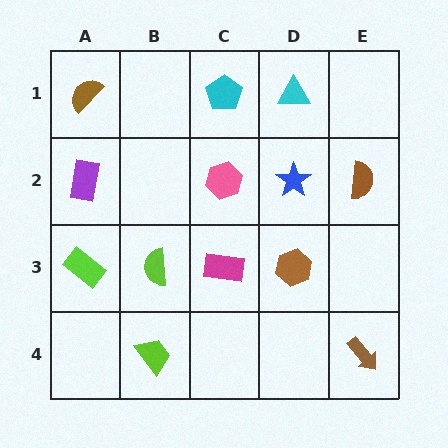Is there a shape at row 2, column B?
No, that cell is empty.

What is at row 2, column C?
A pink hexagon.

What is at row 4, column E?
A brown arrow.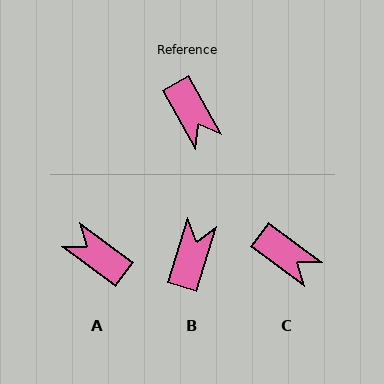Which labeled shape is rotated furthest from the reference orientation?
A, about 156 degrees away.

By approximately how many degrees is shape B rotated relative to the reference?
Approximately 133 degrees counter-clockwise.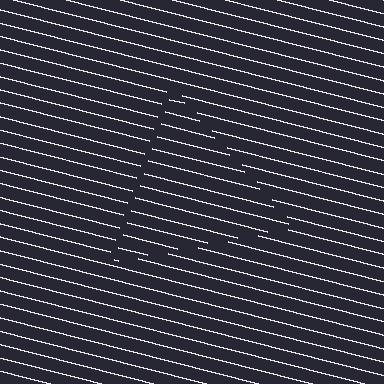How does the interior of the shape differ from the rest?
The interior of the shape contains the same grating, shifted by half a period — the contour is defined by the phase discontinuity where line-ends from the inner and outer gratings abut.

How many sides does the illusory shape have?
3 sides — the line-ends trace a triangle.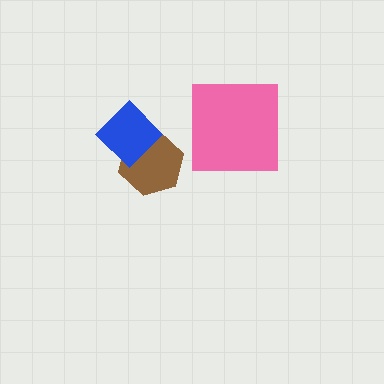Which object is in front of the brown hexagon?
The blue diamond is in front of the brown hexagon.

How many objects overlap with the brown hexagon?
1 object overlaps with the brown hexagon.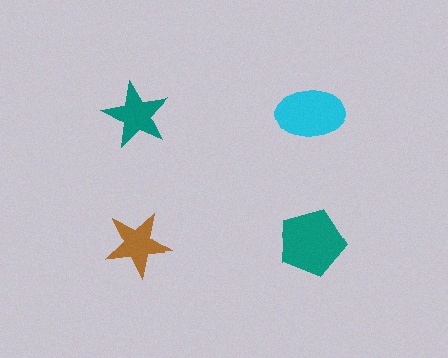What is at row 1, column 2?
A cyan ellipse.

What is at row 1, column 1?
A teal star.